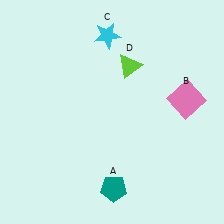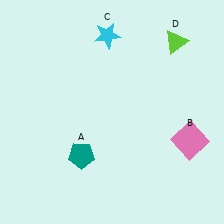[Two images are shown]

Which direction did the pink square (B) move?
The pink square (B) moved down.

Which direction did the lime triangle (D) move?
The lime triangle (D) moved right.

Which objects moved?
The objects that moved are: the teal pentagon (A), the pink square (B), the lime triangle (D).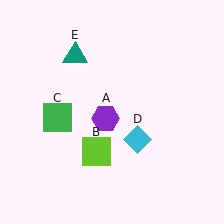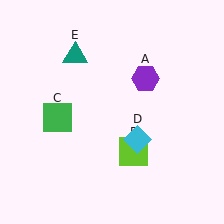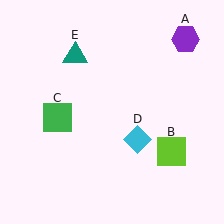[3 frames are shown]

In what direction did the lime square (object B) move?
The lime square (object B) moved right.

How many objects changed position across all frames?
2 objects changed position: purple hexagon (object A), lime square (object B).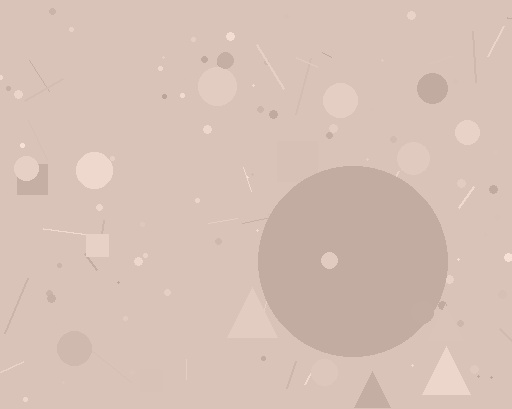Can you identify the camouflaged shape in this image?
The camouflaged shape is a circle.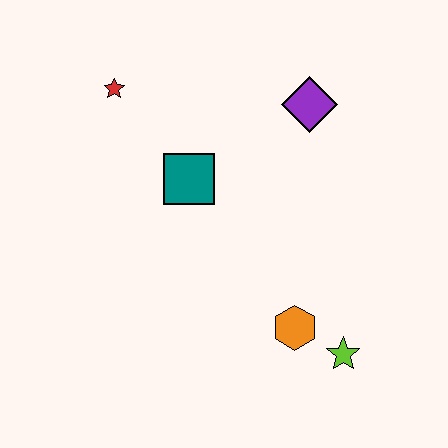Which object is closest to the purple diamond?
The teal square is closest to the purple diamond.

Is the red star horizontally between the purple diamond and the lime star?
No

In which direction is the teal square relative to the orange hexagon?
The teal square is above the orange hexagon.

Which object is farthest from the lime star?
The red star is farthest from the lime star.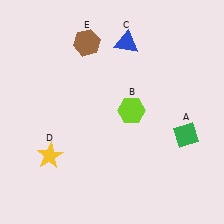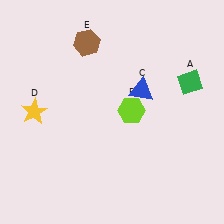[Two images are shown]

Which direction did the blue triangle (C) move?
The blue triangle (C) moved down.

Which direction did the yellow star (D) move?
The yellow star (D) moved up.